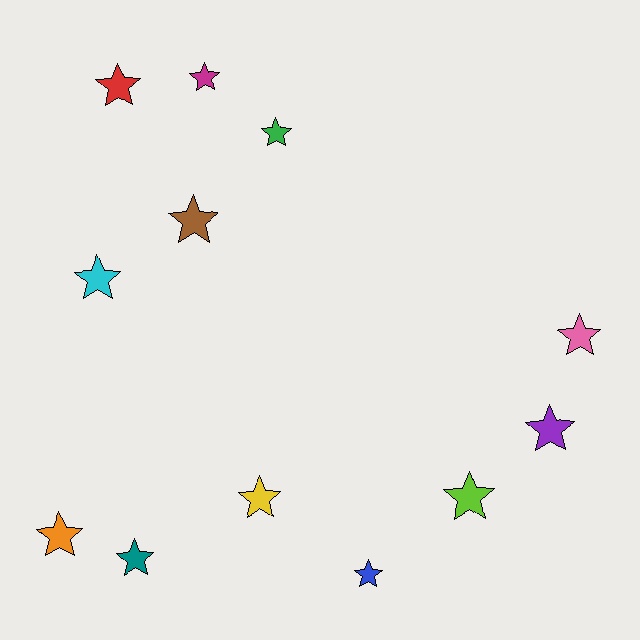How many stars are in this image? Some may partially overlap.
There are 12 stars.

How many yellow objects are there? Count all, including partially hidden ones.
There is 1 yellow object.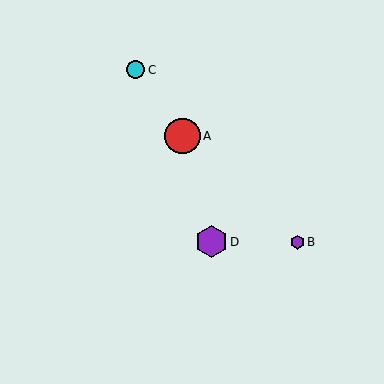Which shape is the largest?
The red circle (labeled A) is the largest.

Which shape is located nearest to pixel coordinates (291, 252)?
The purple hexagon (labeled B) at (297, 242) is nearest to that location.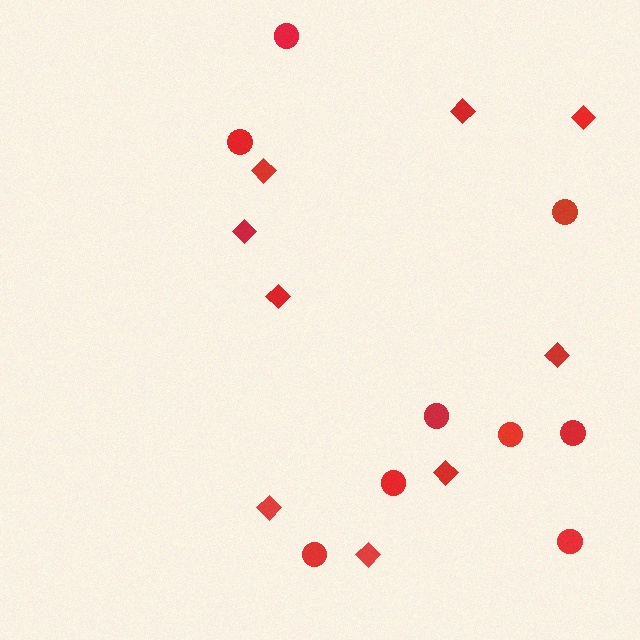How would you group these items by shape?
There are 2 groups: one group of diamonds (9) and one group of circles (9).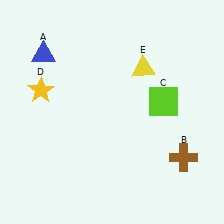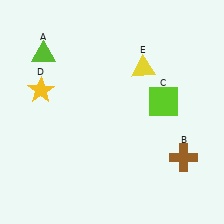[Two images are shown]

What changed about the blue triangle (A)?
In Image 1, A is blue. In Image 2, it changed to lime.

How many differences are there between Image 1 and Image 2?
There is 1 difference between the two images.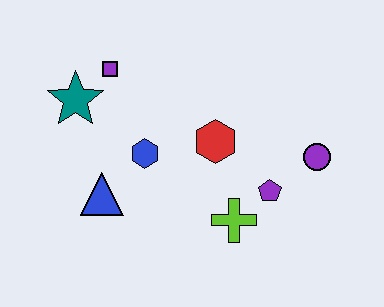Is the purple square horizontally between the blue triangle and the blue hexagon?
Yes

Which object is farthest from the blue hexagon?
The purple circle is farthest from the blue hexagon.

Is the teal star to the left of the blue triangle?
Yes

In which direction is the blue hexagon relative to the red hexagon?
The blue hexagon is to the left of the red hexagon.